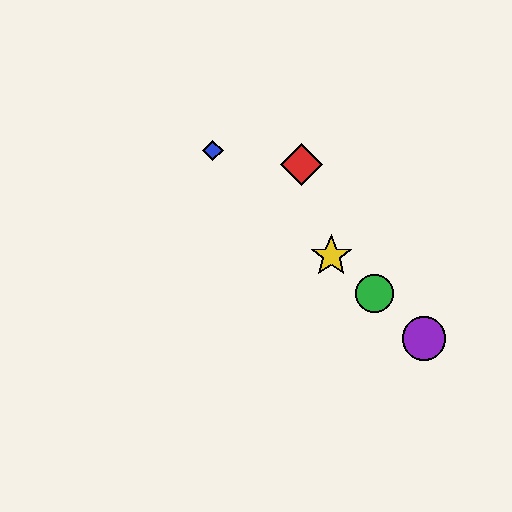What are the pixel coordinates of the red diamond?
The red diamond is at (302, 165).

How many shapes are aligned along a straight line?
4 shapes (the blue diamond, the green circle, the yellow star, the purple circle) are aligned along a straight line.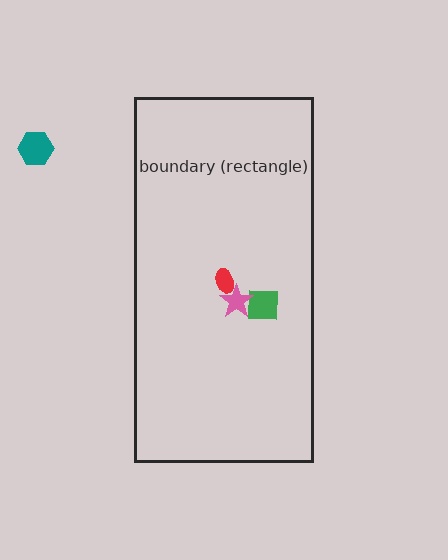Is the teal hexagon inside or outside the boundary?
Outside.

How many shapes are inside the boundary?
3 inside, 1 outside.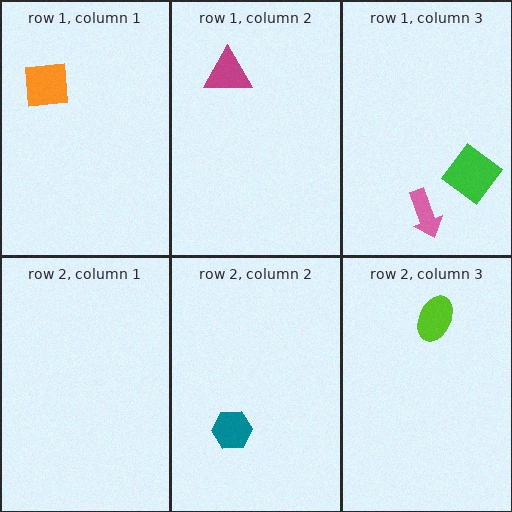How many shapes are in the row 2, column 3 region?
1.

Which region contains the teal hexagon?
The row 2, column 2 region.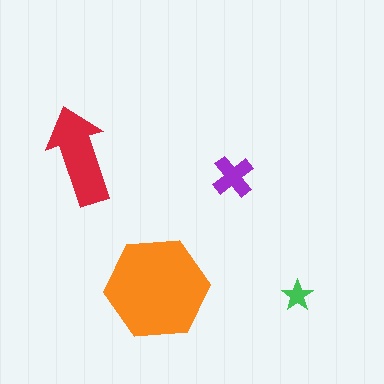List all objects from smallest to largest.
The green star, the purple cross, the red arrow, the orange hexagon.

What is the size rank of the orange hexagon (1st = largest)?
1st.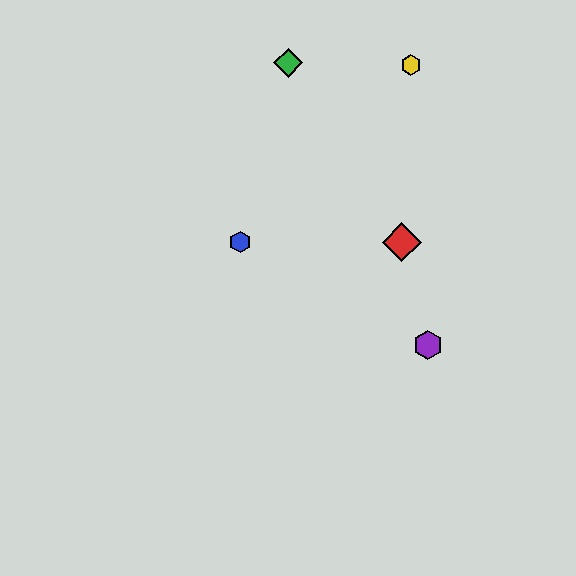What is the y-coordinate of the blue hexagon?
The blue hexagon is at y≈242.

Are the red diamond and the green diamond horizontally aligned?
No, the red diamond is at y≈242 and the green diamond is at y≈63.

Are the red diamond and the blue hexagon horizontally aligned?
Yes, both are at y≈242.